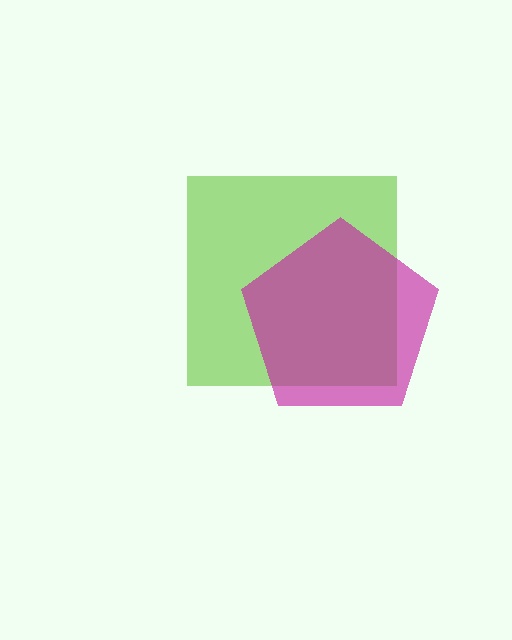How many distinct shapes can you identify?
There are 2 distinct shapes: a lime square, a magenta pentagon.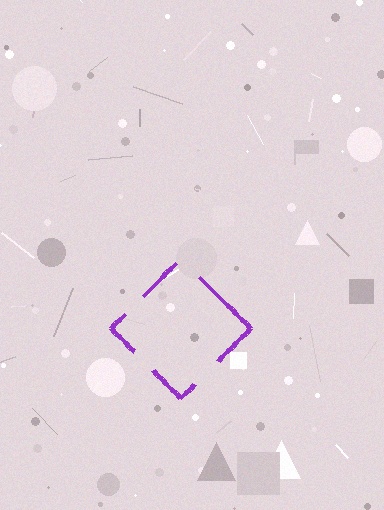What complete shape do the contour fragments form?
The contour fragments form a diamond.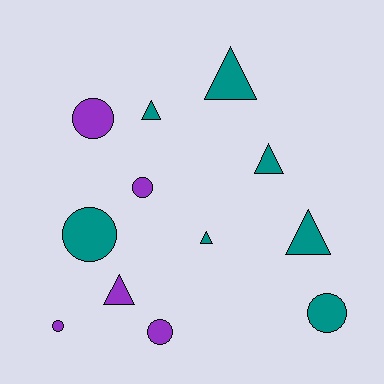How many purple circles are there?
There are 4 purple circles.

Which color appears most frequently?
Teal, with 7 objects.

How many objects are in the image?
There are 12 objects.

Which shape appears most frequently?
Triangle, with 6 objects.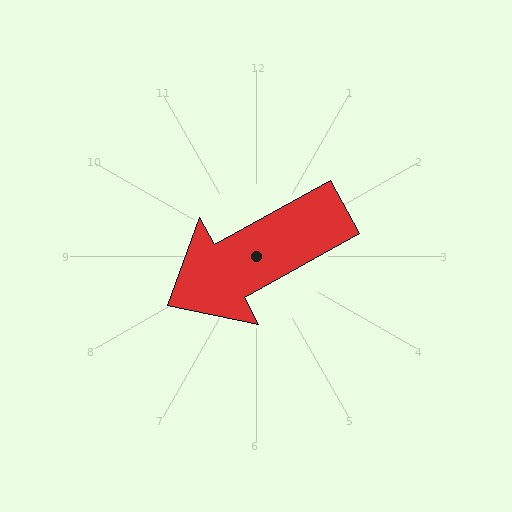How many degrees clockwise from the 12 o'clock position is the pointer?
Approximately 241 degrees.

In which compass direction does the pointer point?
Southwest.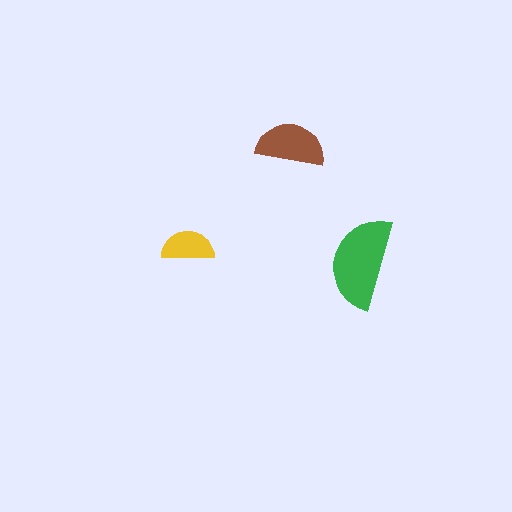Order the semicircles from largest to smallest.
the green one, the brown one, the yellow one.